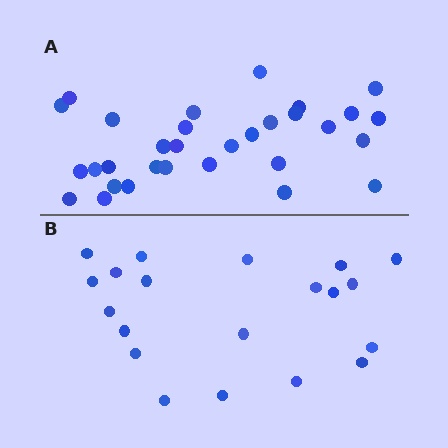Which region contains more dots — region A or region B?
Region A (the top region) has more dots.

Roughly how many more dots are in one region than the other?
Region A has roughly 12 or so more dots than region B.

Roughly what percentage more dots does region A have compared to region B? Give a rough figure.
About 55% more.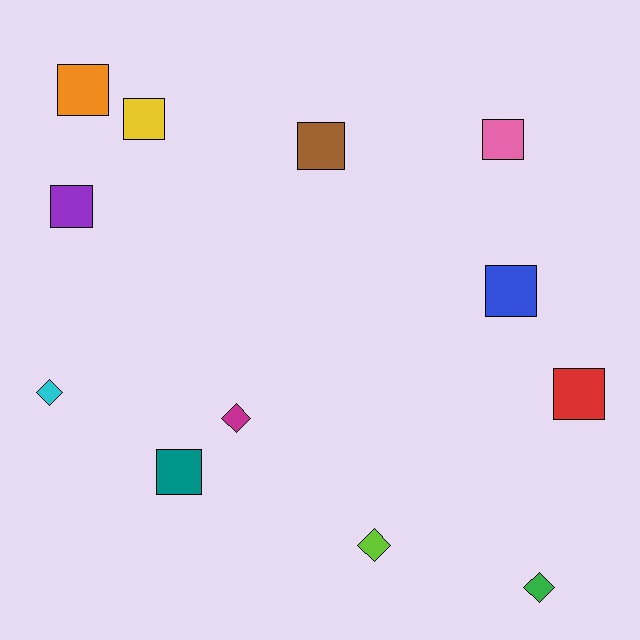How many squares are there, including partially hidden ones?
There are 8 squares.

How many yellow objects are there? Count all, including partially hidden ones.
There is 1 yellow object.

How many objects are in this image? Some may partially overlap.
There are 12 objects.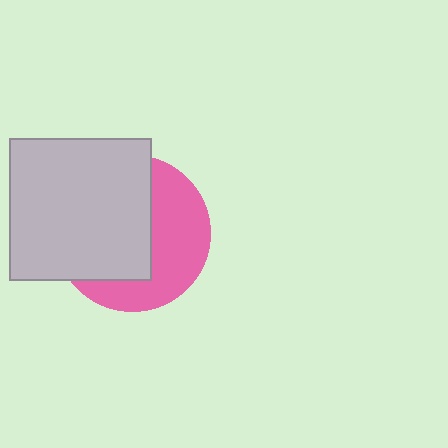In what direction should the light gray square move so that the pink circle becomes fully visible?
The light gray square should move left. That is the shortest direction to clear the overlap and leave the pink circle fully visible.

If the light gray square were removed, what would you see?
You would see the complete pink circle.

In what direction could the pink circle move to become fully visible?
The pink circle could move right. That would shift it out from behind the light gray square entirely.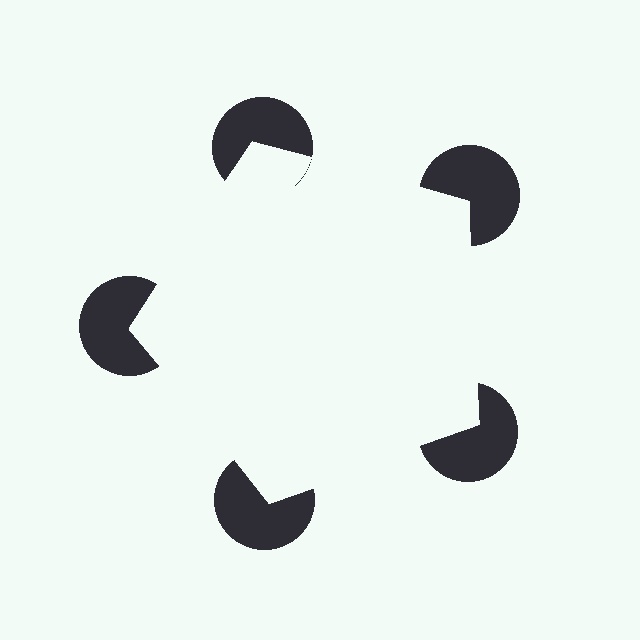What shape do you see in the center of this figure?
An illusory pentagon — its edges are inferred from the aligned wedge cuts in the pac-man discs, not physically drawn.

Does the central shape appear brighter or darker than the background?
It typically appears slightly brighter than the background, even though no actual brightness change is drawn.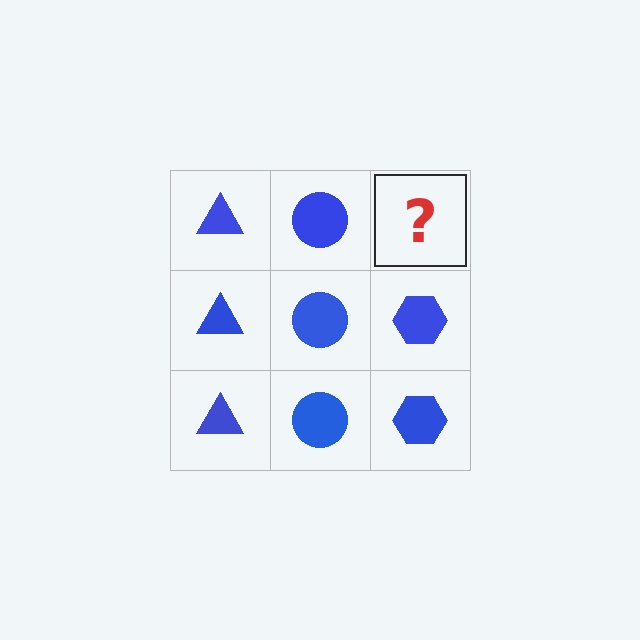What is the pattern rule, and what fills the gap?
The rule is that each column has a consistent shape. The gap should be filled with a blue hexagon.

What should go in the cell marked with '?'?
The missing cell should contain a blue hexagon.